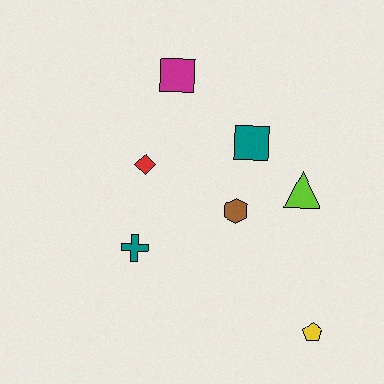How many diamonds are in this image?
There is 1 diamond.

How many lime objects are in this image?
There is 1 lime object.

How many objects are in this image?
There are 7 objects.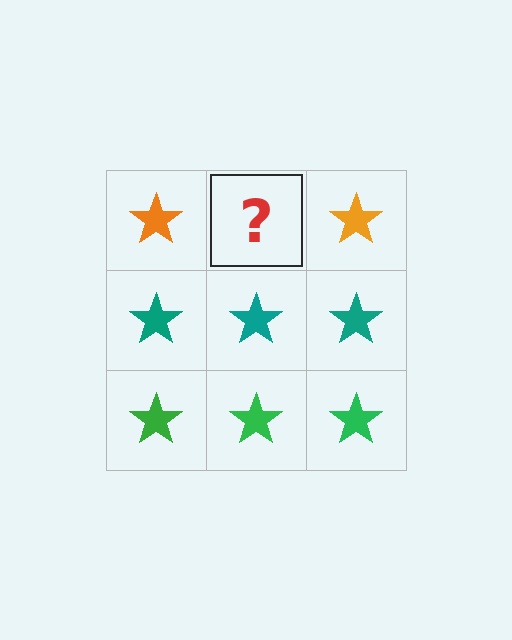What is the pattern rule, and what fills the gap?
The rule is that each row has a consistent color. The gap should be filled with an orange star.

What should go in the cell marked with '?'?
The missing cell should contain an orange star.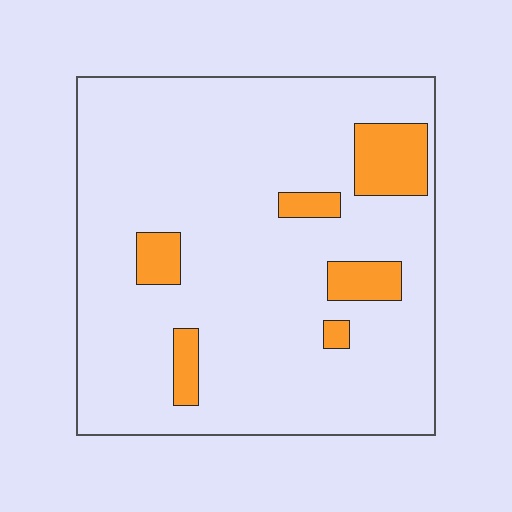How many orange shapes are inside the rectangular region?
6.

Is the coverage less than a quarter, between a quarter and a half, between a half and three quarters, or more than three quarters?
Less than a quarter.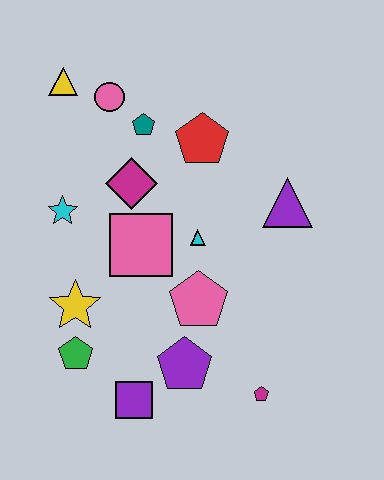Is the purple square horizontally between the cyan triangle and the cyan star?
Yes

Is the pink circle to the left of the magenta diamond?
Yes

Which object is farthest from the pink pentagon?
The yellow triangle is farthest from the pink pentagon.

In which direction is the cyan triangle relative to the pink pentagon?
The cyan triangle is above the pink pentagon.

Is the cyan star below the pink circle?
Yes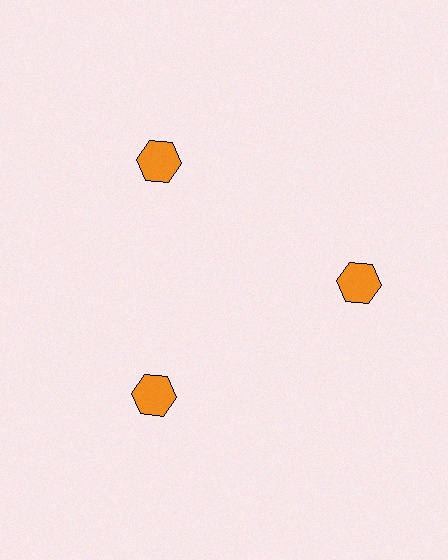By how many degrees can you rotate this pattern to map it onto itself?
The pattern maps onto itself every 120 degrees of rotation.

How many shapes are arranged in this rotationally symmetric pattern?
There are 3 shapes, arranged in 3 groups of 1.